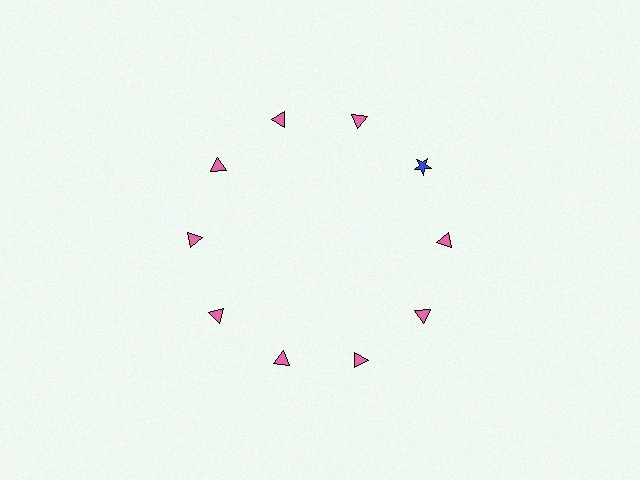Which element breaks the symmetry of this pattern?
The blue star at roughly the 2 o'clock position breaks the symmetry. All other shapes are pink triangles.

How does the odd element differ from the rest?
It differs in both color (blue instead of pink) and shape (star instead of triangle).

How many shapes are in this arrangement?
There are 10 shapes arranged in a ring pattern.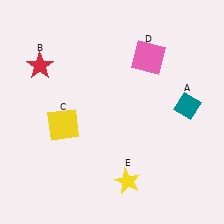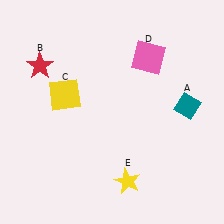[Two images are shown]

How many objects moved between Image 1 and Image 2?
1 object moved between the two images.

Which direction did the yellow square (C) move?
The yellow square (C) moved up.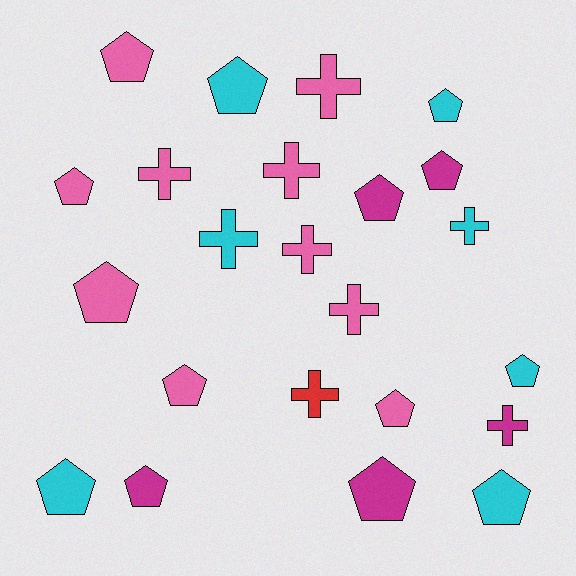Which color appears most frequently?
Pink, with 10 objects.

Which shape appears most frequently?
Pentagon, with 14 objects.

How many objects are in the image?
There are 23 objects.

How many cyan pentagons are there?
There are 5 cyan pentagons.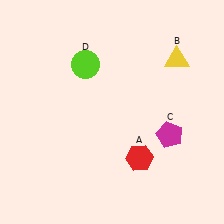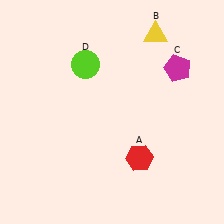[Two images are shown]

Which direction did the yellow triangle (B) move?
The yellow triangle (B) moved up.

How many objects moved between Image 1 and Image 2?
2 objects moved between the two images.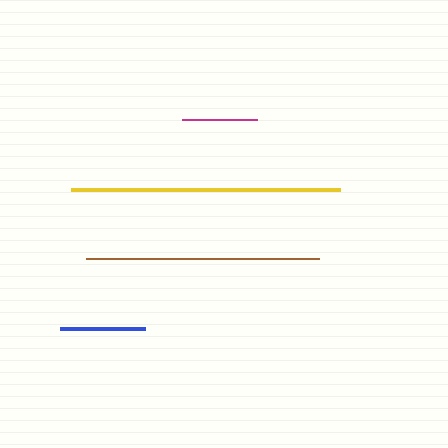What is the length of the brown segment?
The brown segment is approximately 233 pixels long.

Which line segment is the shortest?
The magenta line is the shortest at approximately 75 pixels.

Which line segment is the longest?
The yellow line is the longest at approximately 269 pixels.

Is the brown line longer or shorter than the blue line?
The brown line is longer than the blue line.